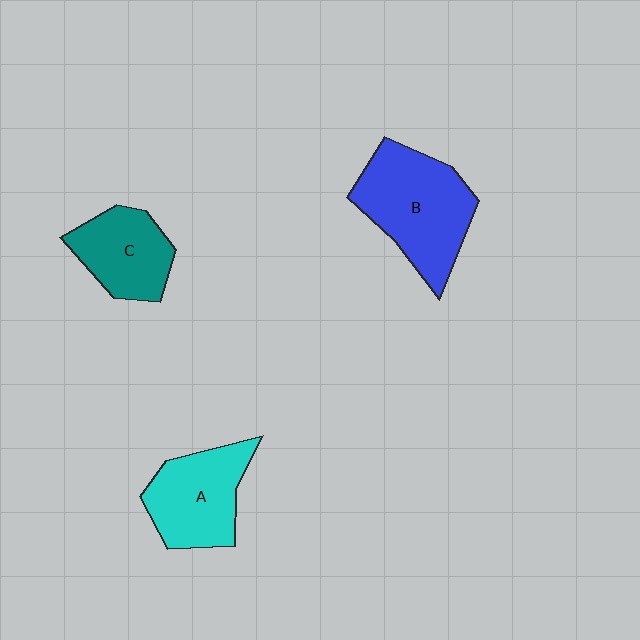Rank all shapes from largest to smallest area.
From largest to smallest: B (blue), A (cyan), C (teal).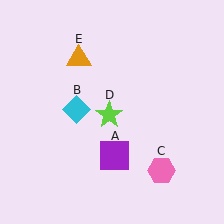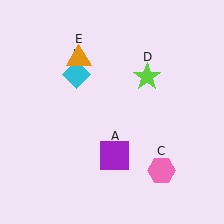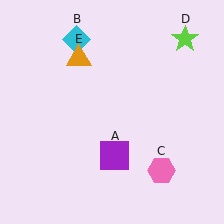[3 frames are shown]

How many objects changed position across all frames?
2 objects changed position: cyan diamond (object B), lime star (object D).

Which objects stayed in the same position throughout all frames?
Purple square (object A) and pink hexagon (object C) and orange triangle (object E) remained stationary.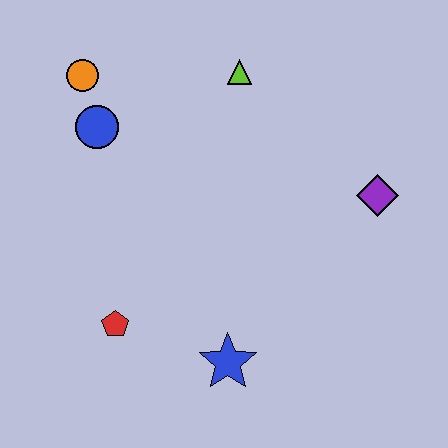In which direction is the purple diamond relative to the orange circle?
The purple diamond is to the right of the orange circle.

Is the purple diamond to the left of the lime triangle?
No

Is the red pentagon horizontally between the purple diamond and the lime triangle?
No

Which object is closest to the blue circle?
The orange circle is closest to the blue circle.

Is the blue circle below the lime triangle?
Yes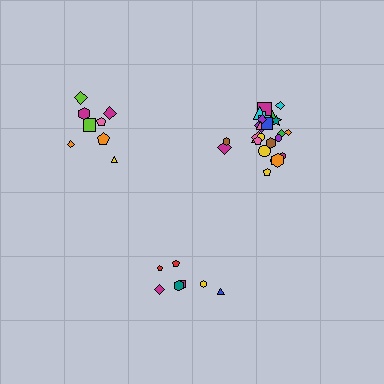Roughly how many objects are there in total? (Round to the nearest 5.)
Roughly 40 objects in total.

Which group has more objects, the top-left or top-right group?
The top-right group.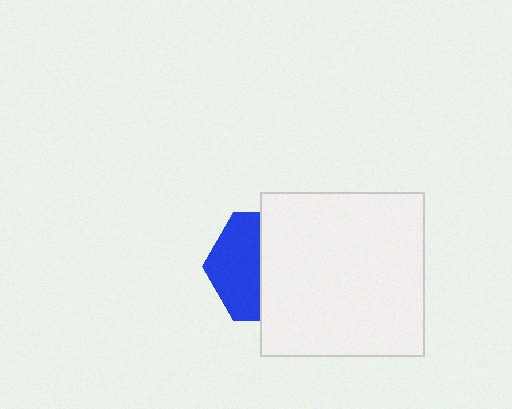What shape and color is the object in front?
The object in front is a white square.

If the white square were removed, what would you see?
You would see the complete blue hexagon.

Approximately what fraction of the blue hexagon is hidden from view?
Roughly 56% of the blue hexagon is hidden behind the white square.